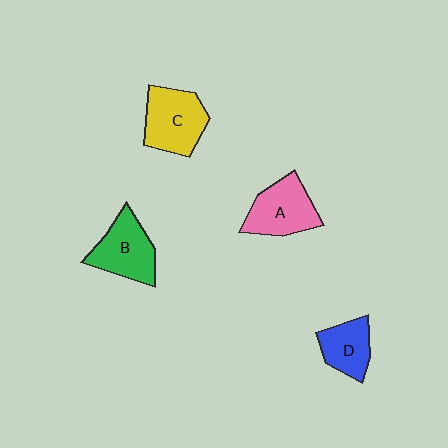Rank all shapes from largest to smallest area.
From largest to smallest: C (yellow), A (pink), B (green), D (blue).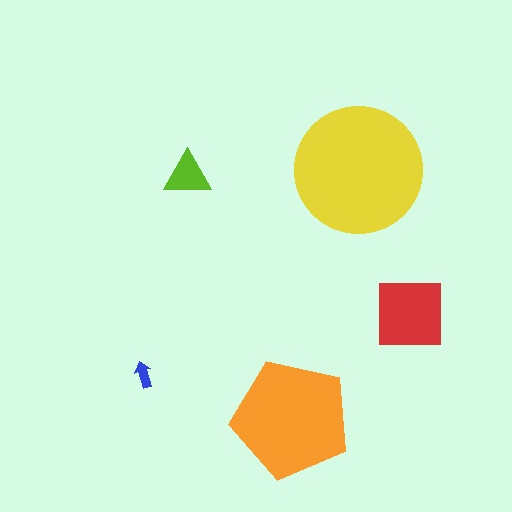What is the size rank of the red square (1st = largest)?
3rd.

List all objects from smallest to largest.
The blue arrow, the lime triangle, the red square, the orange pentagon, the yellow circle.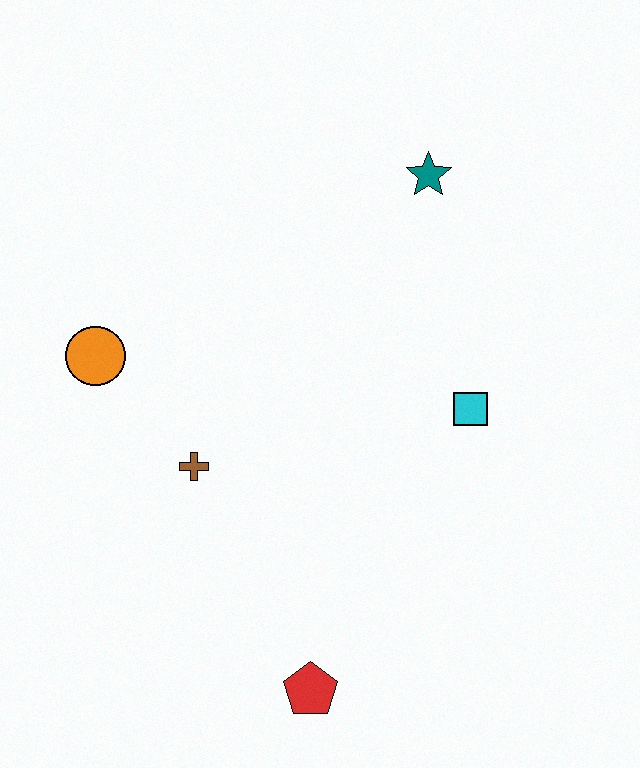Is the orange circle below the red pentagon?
No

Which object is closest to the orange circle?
The brown cross is closest to the orange circle.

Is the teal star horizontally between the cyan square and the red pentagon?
Yes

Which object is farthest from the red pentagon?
The teal star is farthest from the red pentagon.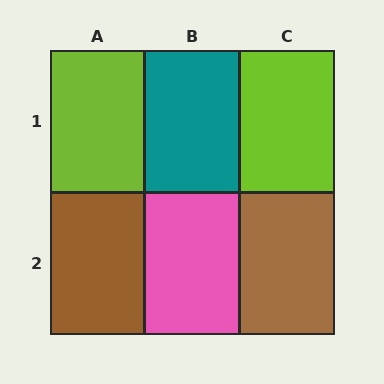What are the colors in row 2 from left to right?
Brown, pink, brown.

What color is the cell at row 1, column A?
Lime.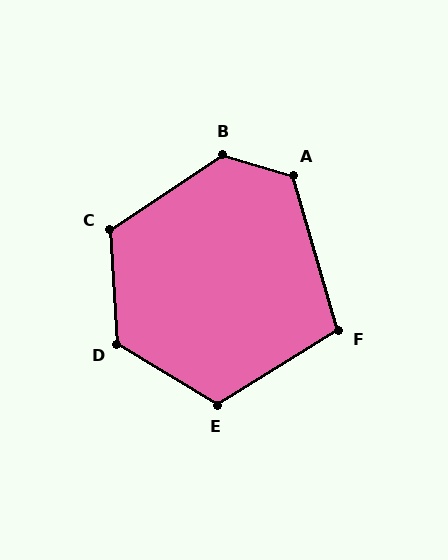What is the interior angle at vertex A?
Approximately 123 degrees (obtuse).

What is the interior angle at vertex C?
Approximately 120 degrees (obtuse).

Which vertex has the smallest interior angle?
F, at approximately 105 degrees.